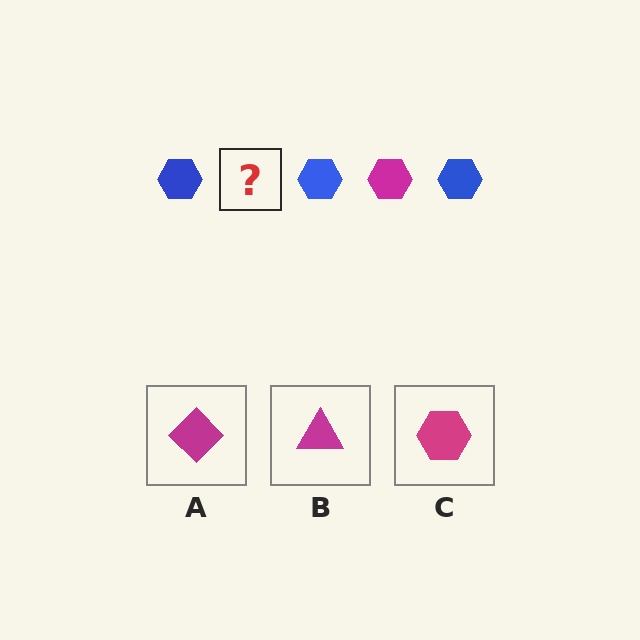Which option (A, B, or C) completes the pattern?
C.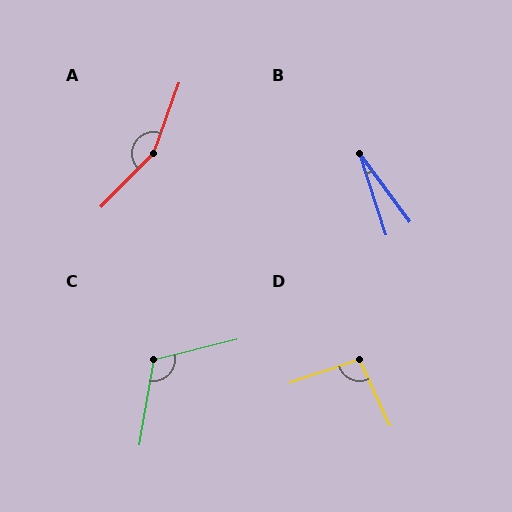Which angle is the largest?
A, at approximately 155 degrees.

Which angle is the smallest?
B, at approximately 18 degrees.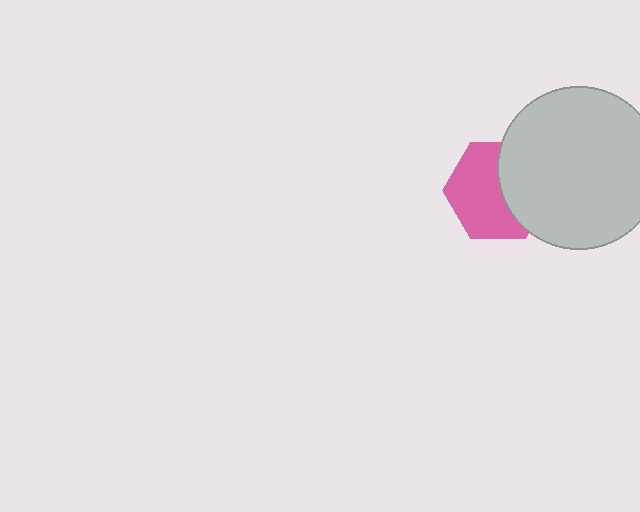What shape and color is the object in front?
The object in front is a light gray circle.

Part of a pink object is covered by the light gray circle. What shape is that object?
It is a hexagon.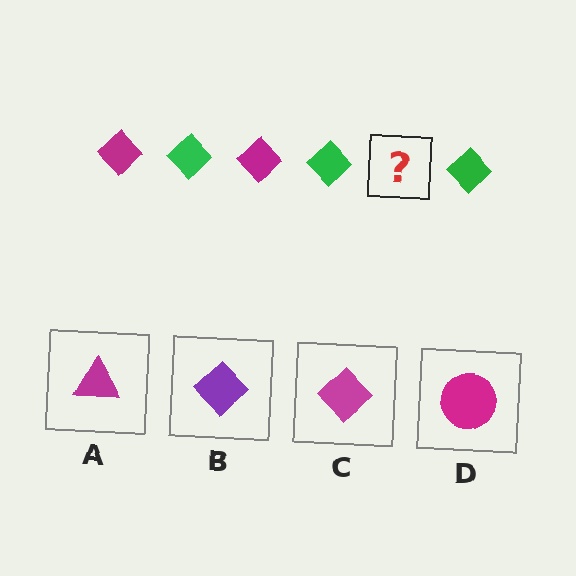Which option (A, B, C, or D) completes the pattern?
C.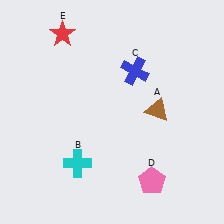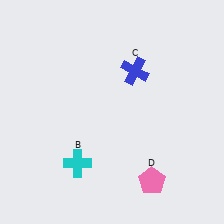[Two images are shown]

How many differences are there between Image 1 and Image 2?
There are 2 differences between the two images.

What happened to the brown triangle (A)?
The brown triangle (A) was removed in Image 2. It was in the top-right area of Image 1.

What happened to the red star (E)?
The red star (E) was removed in Image 2. It was in the top-left area of Image 1.